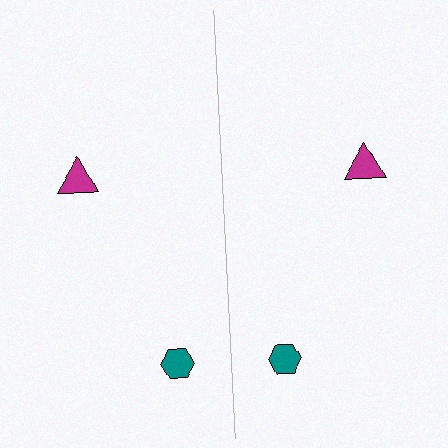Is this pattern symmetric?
Yes, this pattern has bilateral (reflection) symmetry.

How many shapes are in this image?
There are 4 shapes in this image.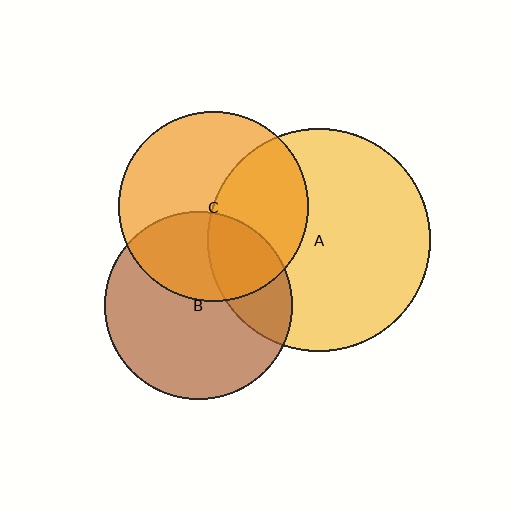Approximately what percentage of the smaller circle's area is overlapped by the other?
Approximately 35%.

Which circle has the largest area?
Circle A (yellow).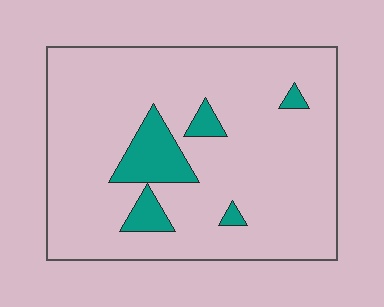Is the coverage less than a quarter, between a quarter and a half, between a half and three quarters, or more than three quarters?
Less than a quarter.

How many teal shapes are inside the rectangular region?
5.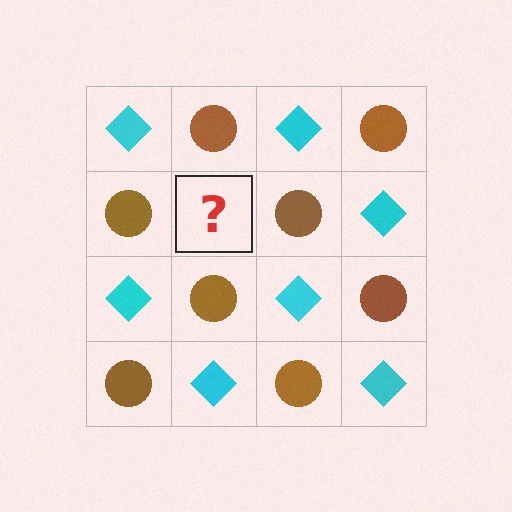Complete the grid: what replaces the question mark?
The question mark should be replaced with a cyan diamond.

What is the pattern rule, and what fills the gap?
The rule is that it alternates cyan diamond and brown circle in a checkerboard pattern. The gap should be filled with a cyan diamond.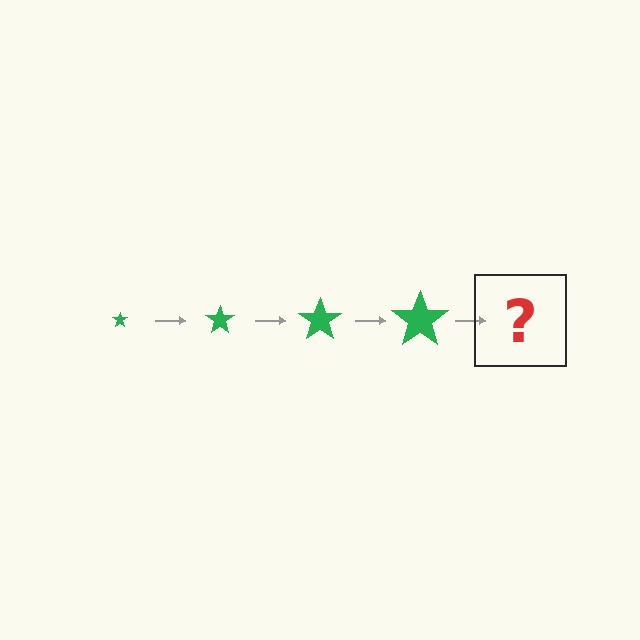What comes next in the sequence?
The next element should be a green star, larger than the previous one.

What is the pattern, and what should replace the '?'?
The pattern is that the star gets progressively larger each step. The '?' should be a green star, larger than the previous one.